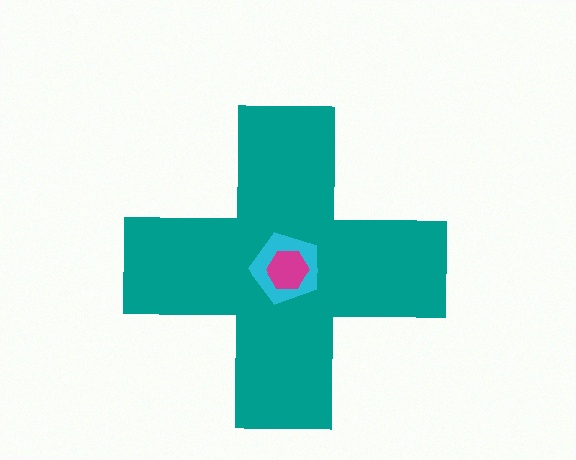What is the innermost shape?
The magenta hexagon.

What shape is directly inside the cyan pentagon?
The magenta hexagon.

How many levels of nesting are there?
3.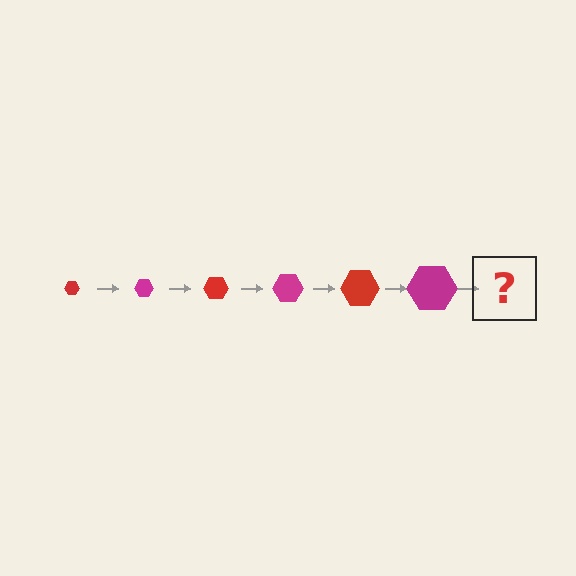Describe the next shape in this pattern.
It should be a red hexagon, larger than the previous one.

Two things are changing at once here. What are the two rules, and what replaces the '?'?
The two rules are that the hexagon grows larger each step and the color cycles through red and magenta. The '?' should be a red hexagon, larger than the previous one.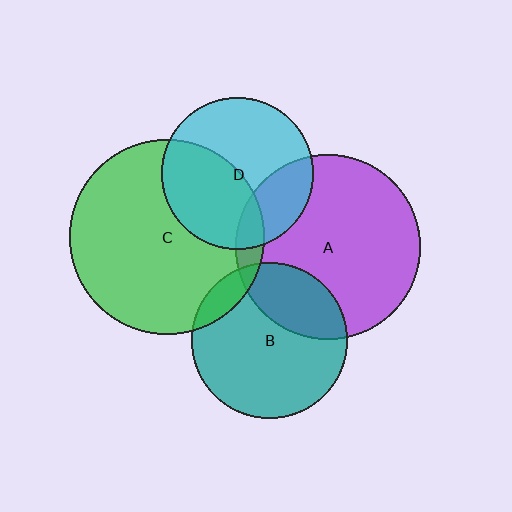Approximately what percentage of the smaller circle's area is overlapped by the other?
Approximately 45%.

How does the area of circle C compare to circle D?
Approximately 1.6 times.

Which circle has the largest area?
Circle C (green).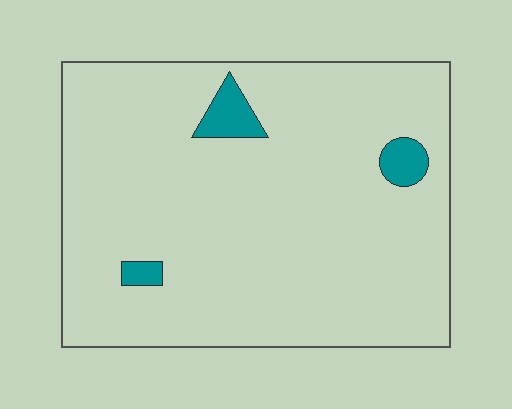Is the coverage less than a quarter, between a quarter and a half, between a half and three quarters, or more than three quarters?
Less than a quarter.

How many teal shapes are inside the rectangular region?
3.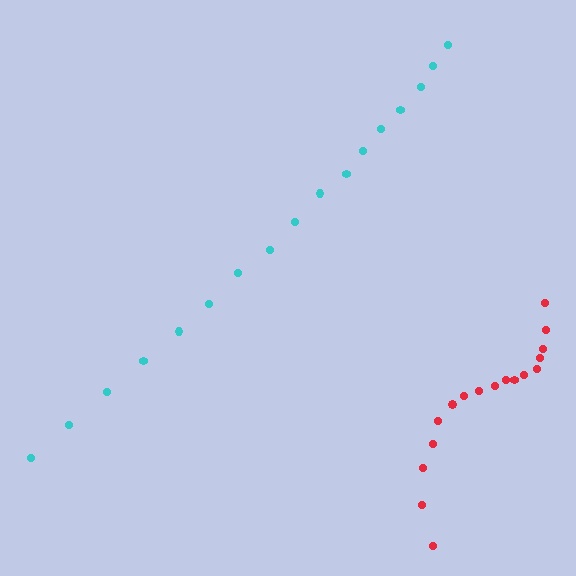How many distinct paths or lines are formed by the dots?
There are 2 distinct paths.